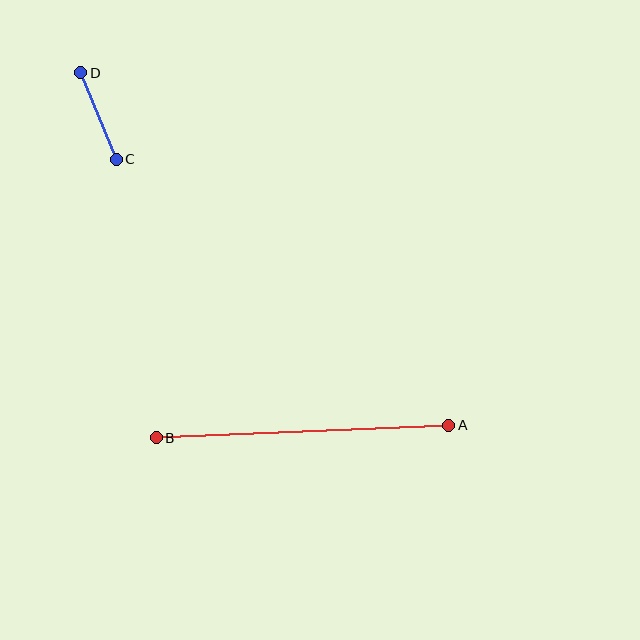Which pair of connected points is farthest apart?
Points A and B are farthest apart.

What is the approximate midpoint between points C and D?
The midpoint is at approximately (99, 116) pixels.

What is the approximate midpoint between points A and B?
The midpoint is at approximately (303, 431) pixels.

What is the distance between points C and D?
The distance is approximately 94 pixels.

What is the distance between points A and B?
The distance is approximately 293 pixels.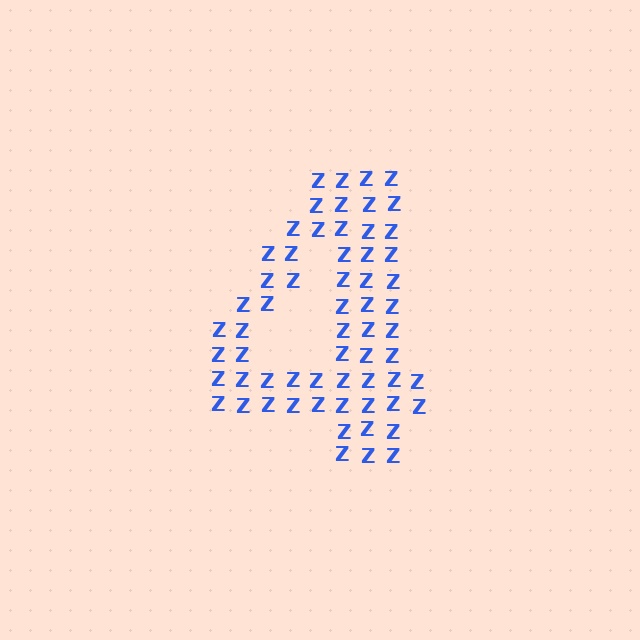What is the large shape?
The large shape is the digit 4.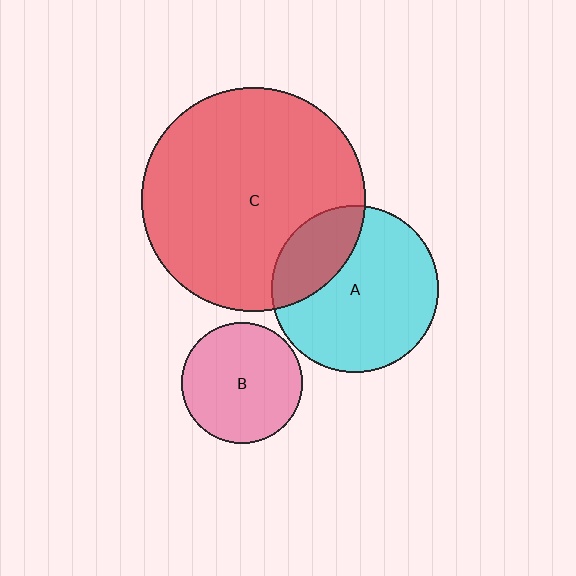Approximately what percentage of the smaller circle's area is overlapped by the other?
Approximately 25%.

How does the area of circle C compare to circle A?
Approximately 1.8 times.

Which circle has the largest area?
Circle C (red).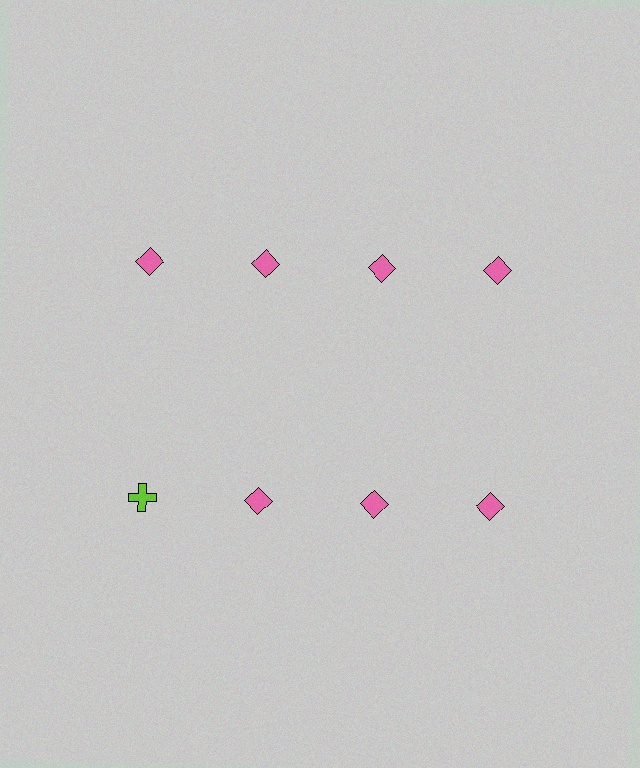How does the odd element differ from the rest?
It differs in both color (lime instead of pink) and shape (cross instead of diamond).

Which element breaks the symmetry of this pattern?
The lime cross in the second row, leftmost column breaks the symmetry. All other shapes are pink diamonds.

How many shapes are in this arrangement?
There are 8 shapes arranged in a grid pattern.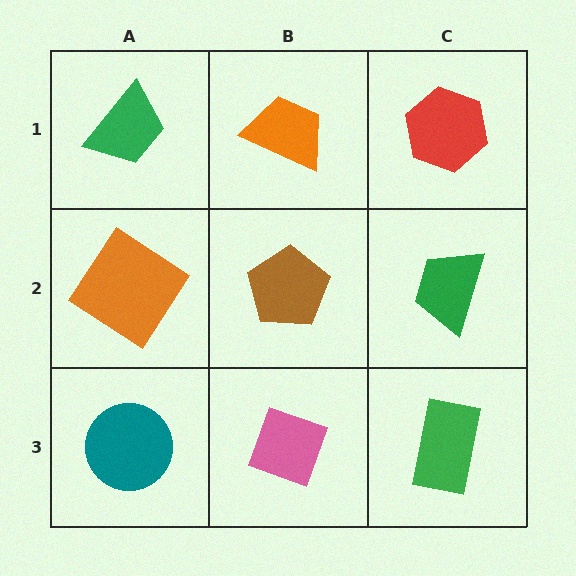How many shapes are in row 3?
3 shapes.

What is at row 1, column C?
A red hexagon.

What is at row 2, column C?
A green trapezoid.